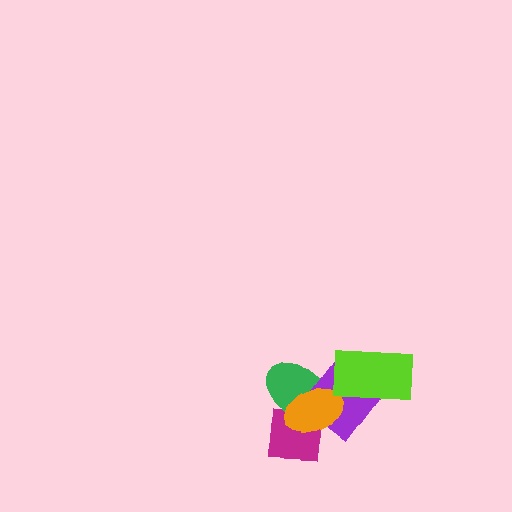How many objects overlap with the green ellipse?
3 objects overlap with the green ellipse.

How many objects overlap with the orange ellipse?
3 objects overlap with the orange ellipse.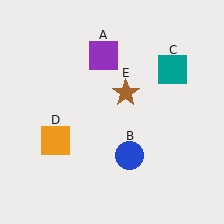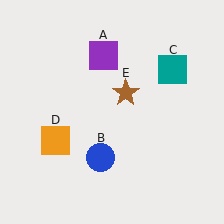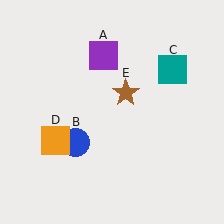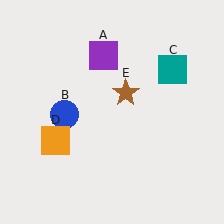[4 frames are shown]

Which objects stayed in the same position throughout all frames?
Purple square (object A) and teal square (object C) and orange square (object D) and brown star (object E) remained stationary.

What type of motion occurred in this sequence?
The blue circle (object B) rotated clockwise around the center of the scene.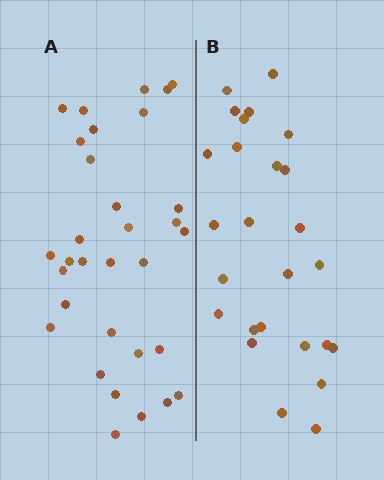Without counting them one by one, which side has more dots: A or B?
Region A (the left region) has more dots.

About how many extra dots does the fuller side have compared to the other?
Region A has about 6 more dots than region B.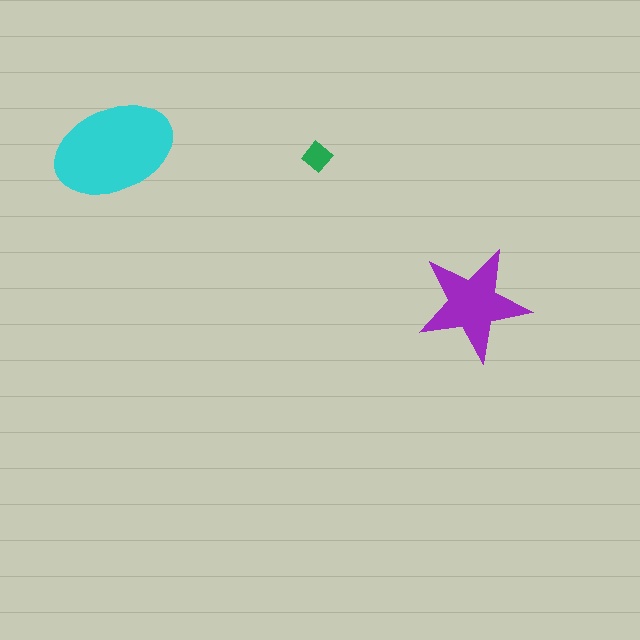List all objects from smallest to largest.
The green diamond, the purple star, the cyan ellipse.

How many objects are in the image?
There are 3 objects in the image.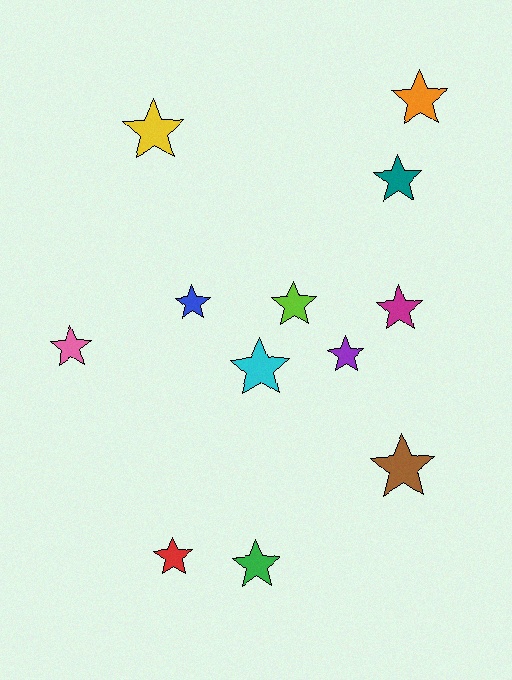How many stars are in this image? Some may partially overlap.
There are 12 stars.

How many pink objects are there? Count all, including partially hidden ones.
There is 1 pink object.